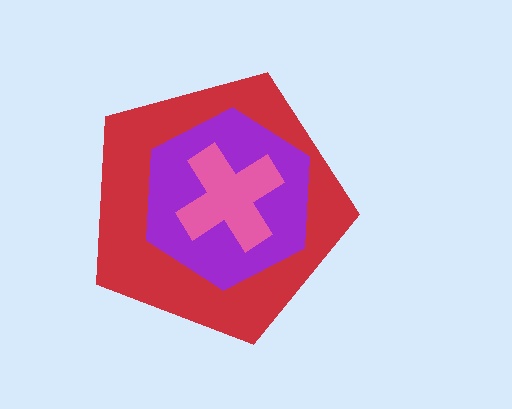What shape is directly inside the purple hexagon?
The pink cross.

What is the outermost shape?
The red pentagon.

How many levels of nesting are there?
3.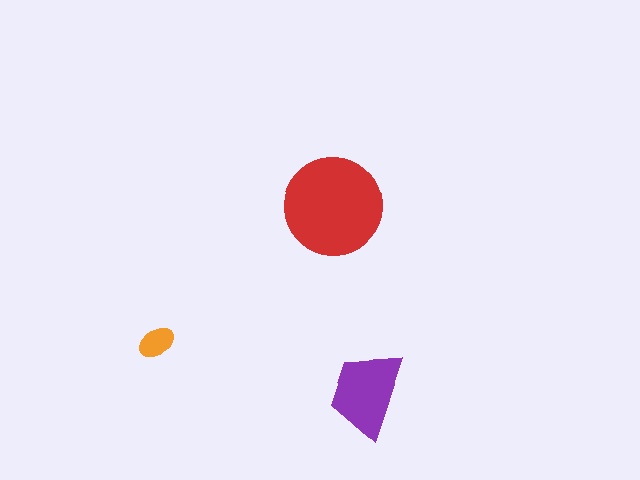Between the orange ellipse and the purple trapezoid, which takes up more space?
The purple trapezoid.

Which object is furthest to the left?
The orange ellipse is leftmost.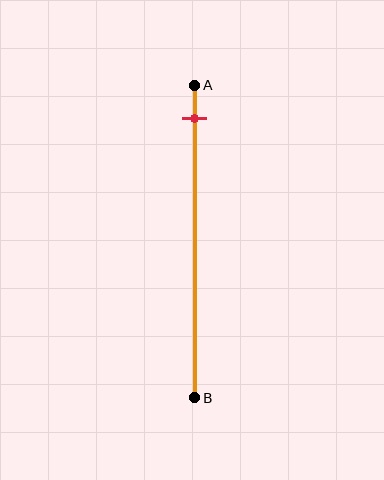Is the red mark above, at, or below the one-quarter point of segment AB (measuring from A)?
The red mark is above the one-quarter point of segment AB.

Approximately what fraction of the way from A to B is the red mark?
The red mark is approximately 10% of the way from A to B.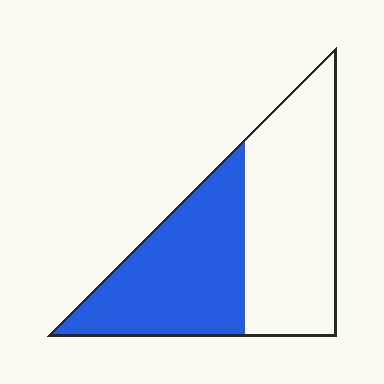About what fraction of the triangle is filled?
About one half (1/2).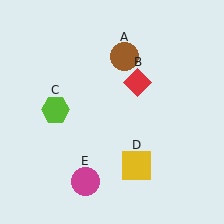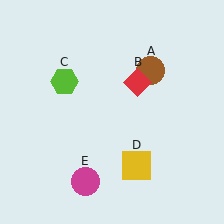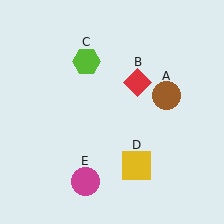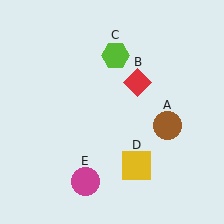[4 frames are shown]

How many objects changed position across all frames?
2 objects changed position: brown circle (object A), lime hexagon (object C).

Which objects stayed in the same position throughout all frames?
Red diamond (object B) and yellow square (object D) and magenta circle (object E) remained stationary.